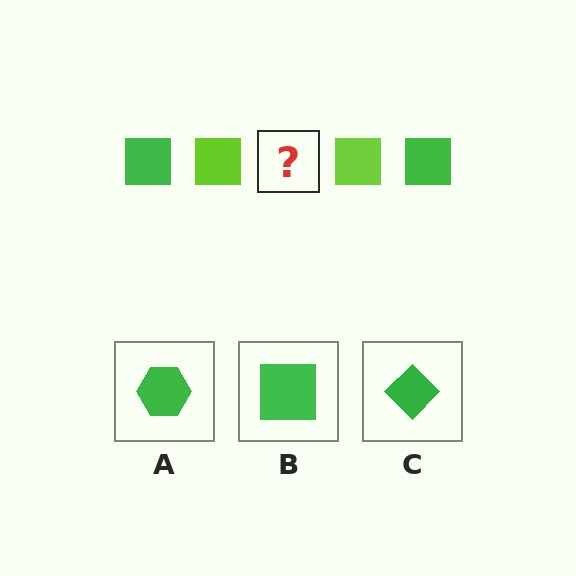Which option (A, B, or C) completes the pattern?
B.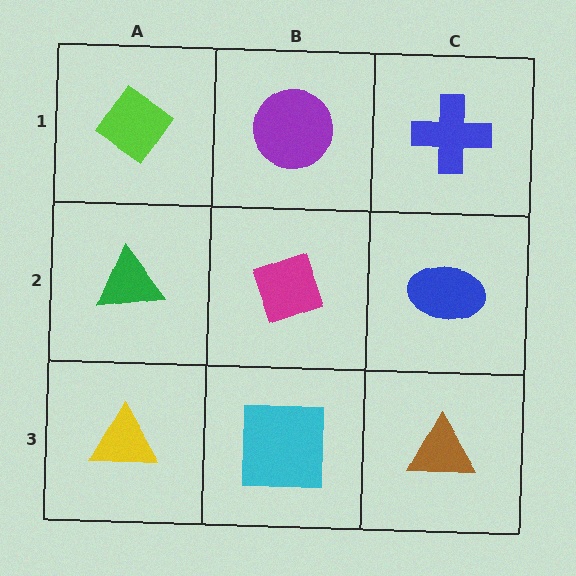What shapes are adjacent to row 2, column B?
A purple circle (row 1, column B), a cyan square (row 3, column B), a green triangle (row 2, column A), a blue ellipse (row 2, column C).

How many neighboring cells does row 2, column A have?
3.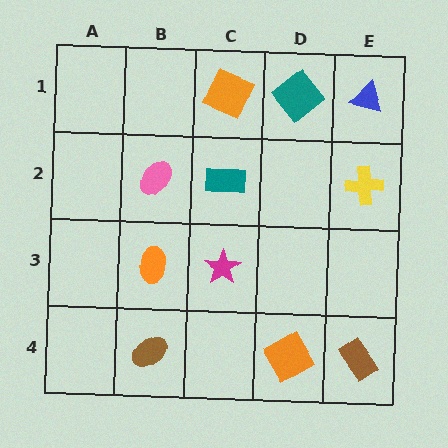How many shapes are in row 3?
2 shapes.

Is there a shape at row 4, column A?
No, that cell is empty.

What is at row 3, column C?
A magenta star.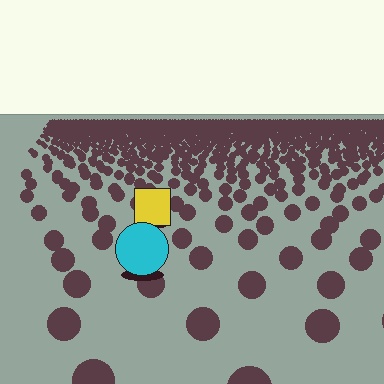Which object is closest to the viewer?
The cyan circle is closest. The texture marks near it are larger and more spread out.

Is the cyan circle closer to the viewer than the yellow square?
Yes. The cyan circle is closer — you can tell from the texture gradient: the ground texture is coarser near it.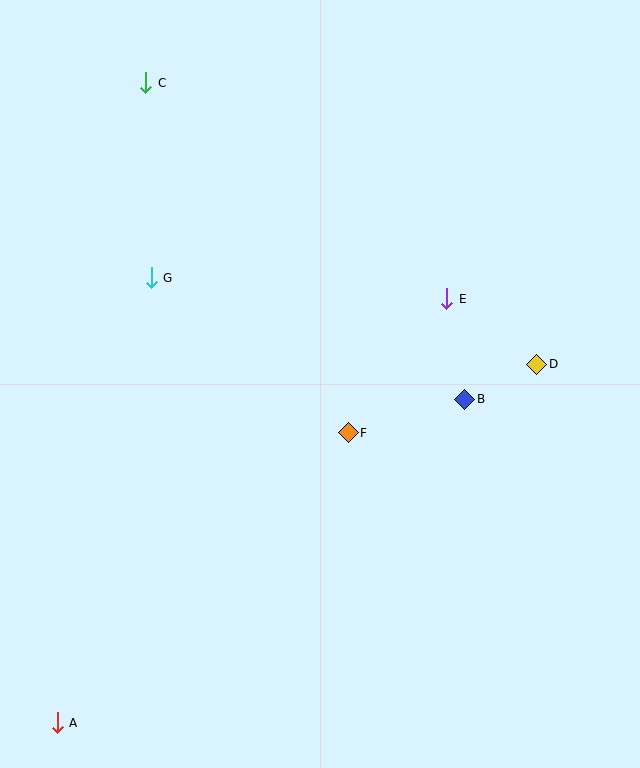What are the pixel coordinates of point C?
Point C is at (146, 83).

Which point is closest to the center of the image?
Point F at (348, 433) is closest to the center.